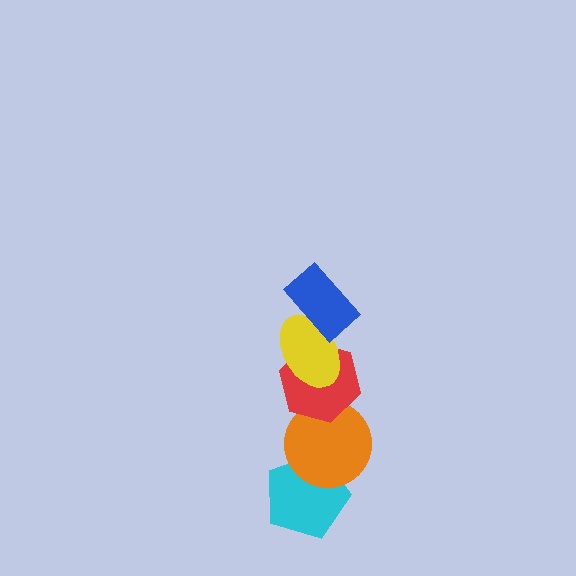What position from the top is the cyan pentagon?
The cyan pentagon is 5th from the top.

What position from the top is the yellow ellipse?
The yellow ellipse is 2nd from the top.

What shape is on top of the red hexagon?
The yellow ellipse is on top of the red hexagon.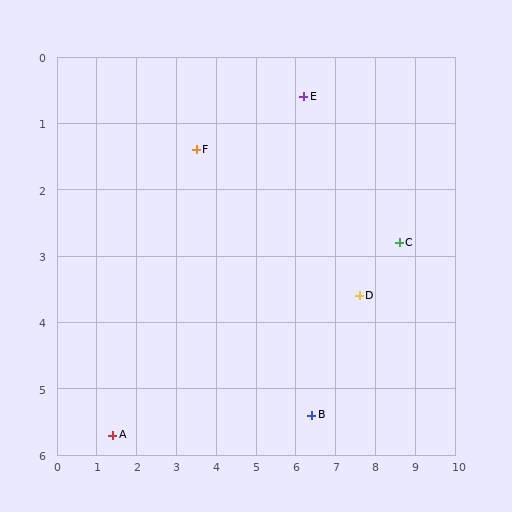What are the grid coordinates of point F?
Point F is at approximately (3.5, 1.4).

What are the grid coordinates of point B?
Point B is at approximately (6.4, 5.4).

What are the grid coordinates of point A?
Point A is at approximately (1.4, 5.7).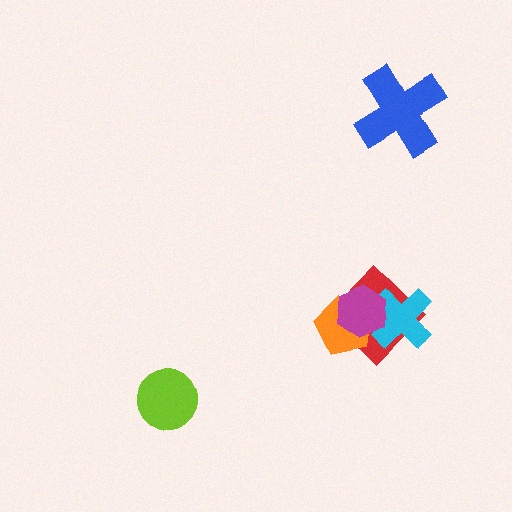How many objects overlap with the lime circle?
0 objects overlap with the lime circle.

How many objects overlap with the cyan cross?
2 objects overlap with the cyan cross.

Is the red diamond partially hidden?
Yes, it is partially covered by another shape.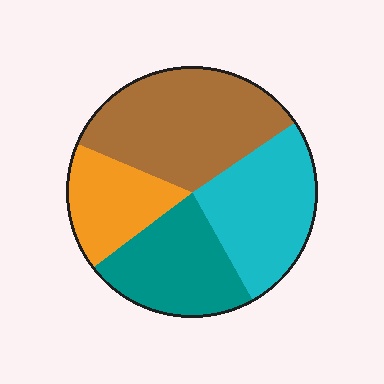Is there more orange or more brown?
Brown.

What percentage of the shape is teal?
Teal takes up about one quarter (1/4) of the shape.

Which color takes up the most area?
Brown, at roughly 35%.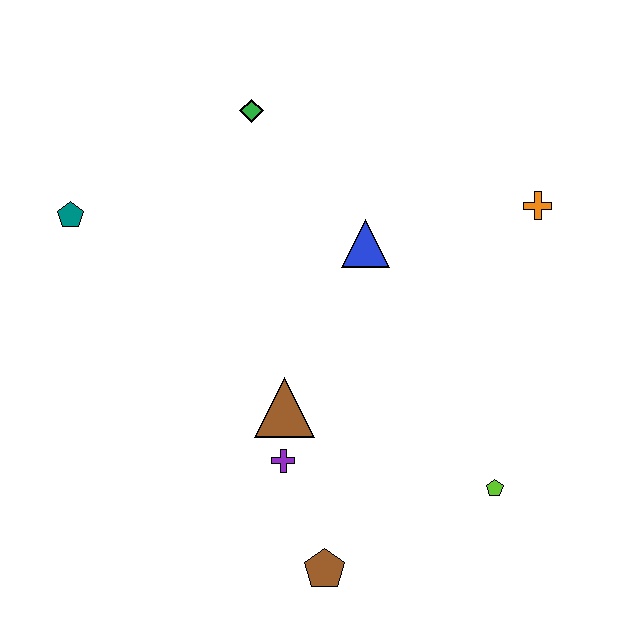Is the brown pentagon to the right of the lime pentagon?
No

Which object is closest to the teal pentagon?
The green diamond is closest to the teal pentagon.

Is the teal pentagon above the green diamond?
No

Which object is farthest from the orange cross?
The teal pentagon is farthest from the orange cross.